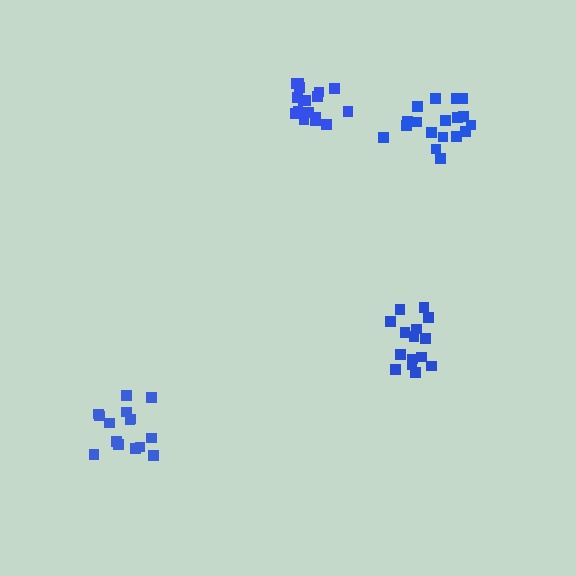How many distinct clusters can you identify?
There are 4 distinct clusters.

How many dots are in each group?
Group 1: 15 dots, Group 2: 17 dots, Group 3: 15 dots, Group 4: 18 dots (65 total).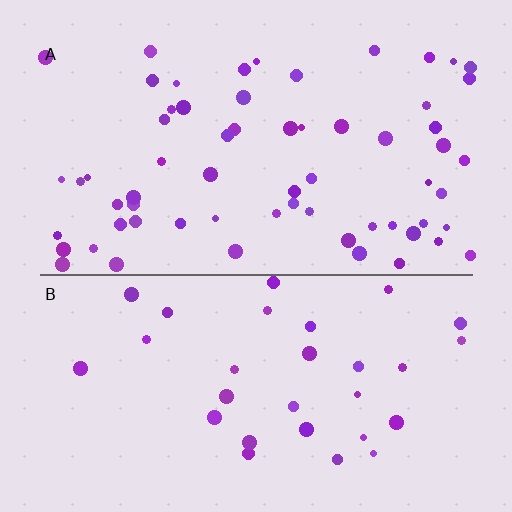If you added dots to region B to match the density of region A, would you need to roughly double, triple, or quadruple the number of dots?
Approximately double.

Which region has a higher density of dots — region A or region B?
A (the top).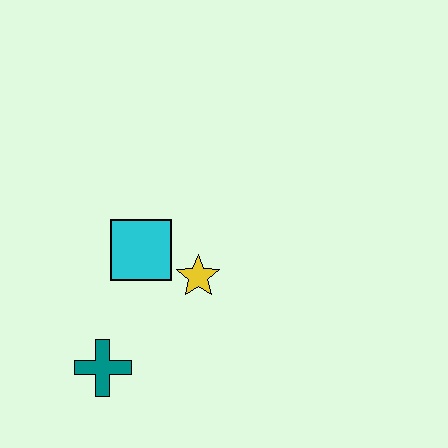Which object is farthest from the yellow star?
The teal cross is farthest from the yellow star.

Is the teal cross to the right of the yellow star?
No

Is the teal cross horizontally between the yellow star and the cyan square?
No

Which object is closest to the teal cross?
The cyan square is closest to the teal cross.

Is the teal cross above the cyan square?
No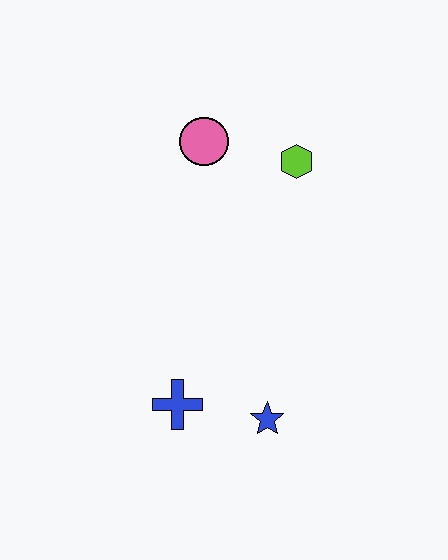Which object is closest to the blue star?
The blue cross is closest to the blue star.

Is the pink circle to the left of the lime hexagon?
Yes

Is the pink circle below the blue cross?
No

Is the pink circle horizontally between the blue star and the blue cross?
Yes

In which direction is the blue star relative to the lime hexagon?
The blue star is below the lime hexagon.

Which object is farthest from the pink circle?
The blue star is farthest from the pink circle.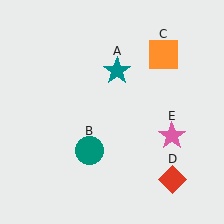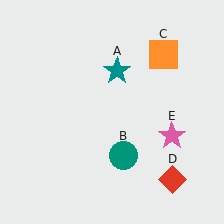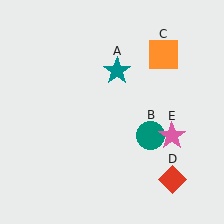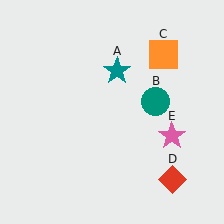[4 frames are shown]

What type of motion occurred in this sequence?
The teal circle (object B) rotated counterclockwise around the center of the scene.